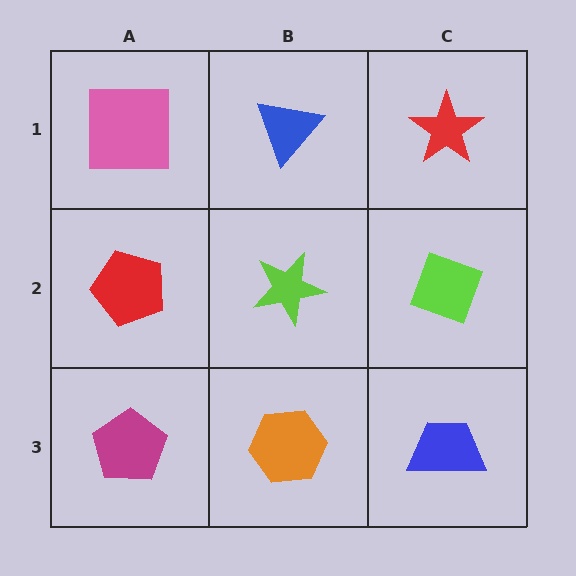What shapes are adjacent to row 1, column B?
A lime star (row 2, column B), a pink square (row 1, column A), a red star (row 1, column C).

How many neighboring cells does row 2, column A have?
3.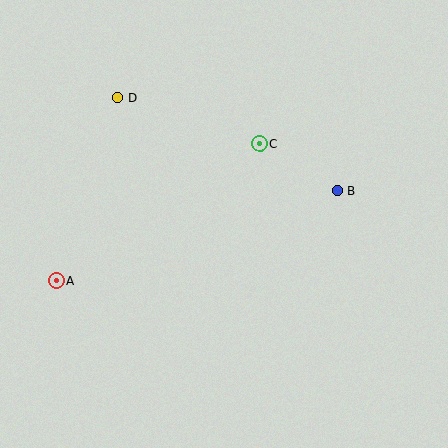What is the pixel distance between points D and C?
The distance between D and C is 149 pixels.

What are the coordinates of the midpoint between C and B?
The midpoint between C and B is at (298, 167).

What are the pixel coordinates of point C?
Point C is at (260, 143).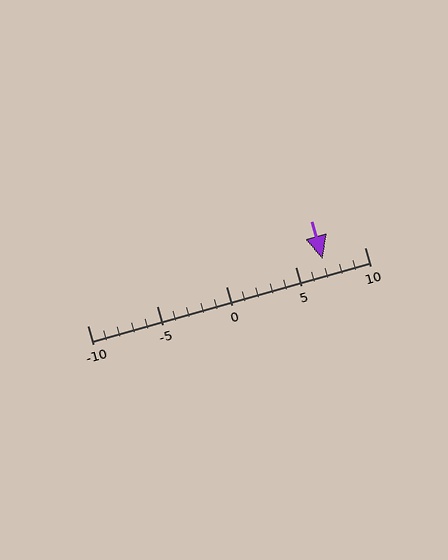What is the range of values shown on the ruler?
The ruler shows values from -10 to 10.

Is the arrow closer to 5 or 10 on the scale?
The arrow is closer to 5.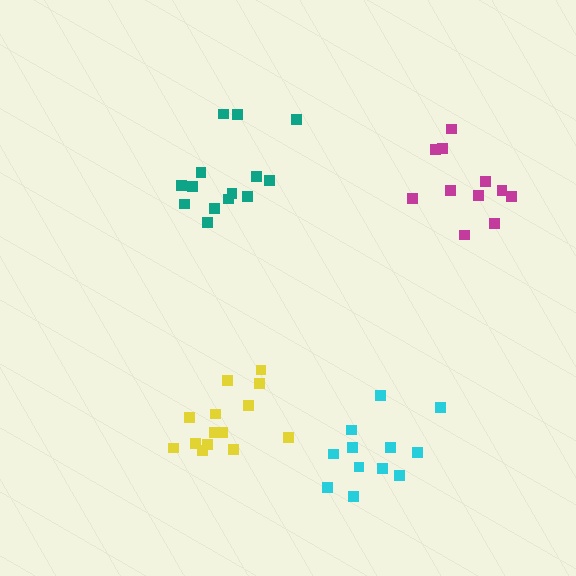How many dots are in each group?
Group 1: 14 dots, Group 2: 12 dots, Group 3: 11 dots, Group 4: 14 dots (51 total).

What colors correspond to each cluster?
The clusters are colored: teal, cyan, magenta, yellow.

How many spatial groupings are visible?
There are 4 spatial groupings.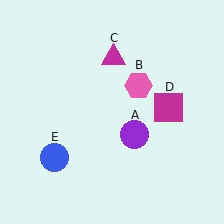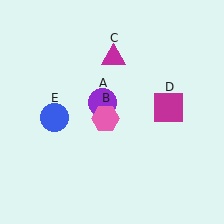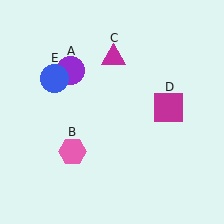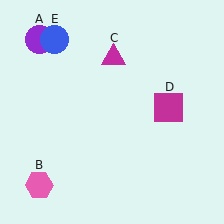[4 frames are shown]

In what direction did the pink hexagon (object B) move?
The pink hexagon (object B) moved down and to the left.